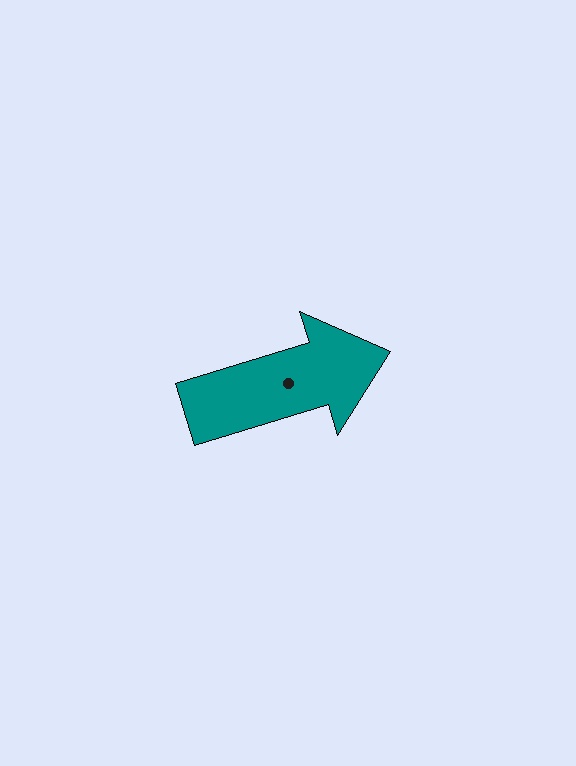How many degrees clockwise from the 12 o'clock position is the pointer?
Approximately 73 degrees.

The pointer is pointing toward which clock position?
Roughly 2 o'clock.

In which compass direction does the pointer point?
East.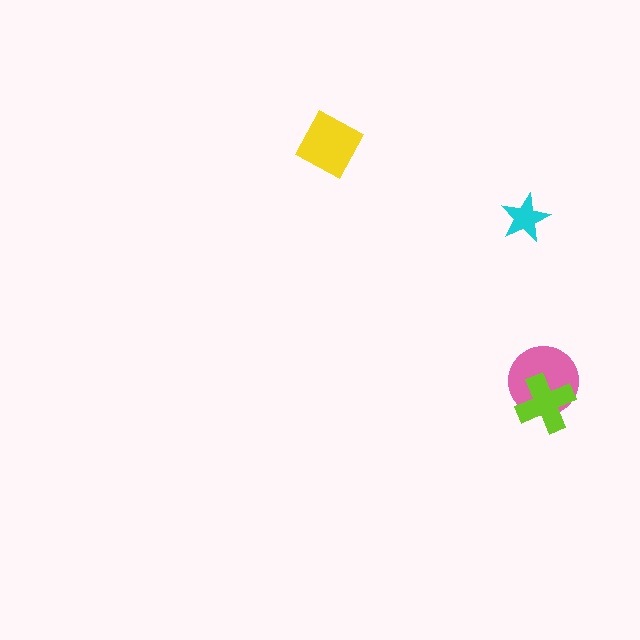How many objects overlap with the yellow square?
0 objects overlap with the yellow square.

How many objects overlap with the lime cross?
1 object overlaps with the lime cross.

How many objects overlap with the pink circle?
1 object overlaps with the pink circle.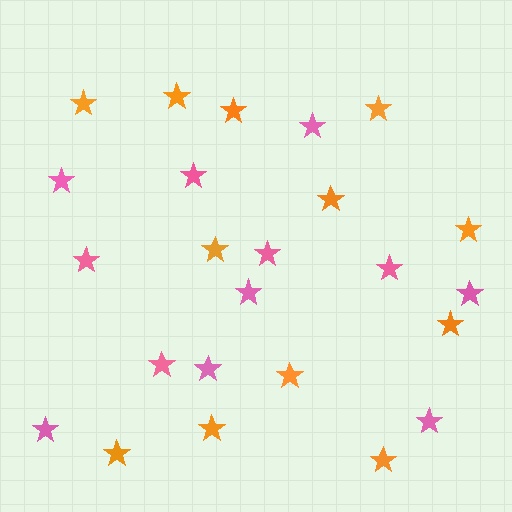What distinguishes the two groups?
There are 2 groups: one group of orange stars (12) and one group of pink stars (12).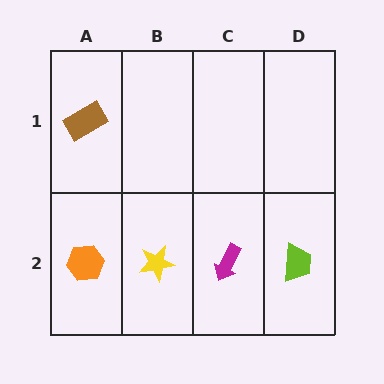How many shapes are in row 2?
4 shapes.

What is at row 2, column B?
A yellow star.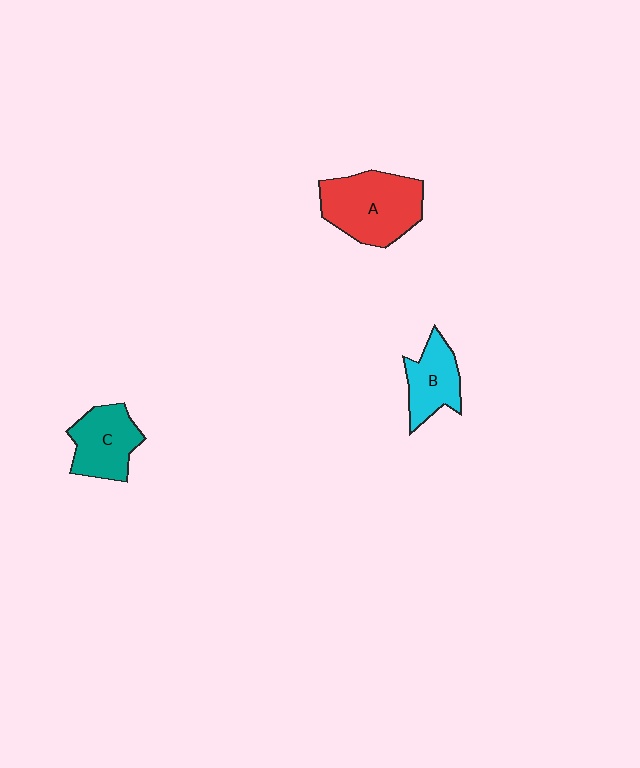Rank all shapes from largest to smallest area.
From largest to smallest: A (red), C (teal), B (cyan).